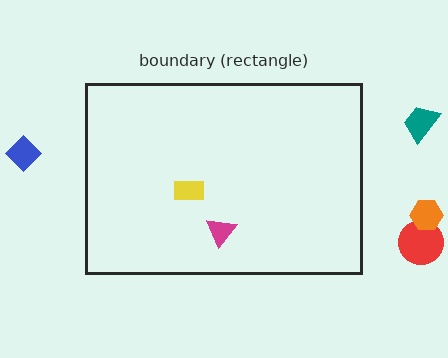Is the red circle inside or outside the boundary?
Outside.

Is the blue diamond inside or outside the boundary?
Outside.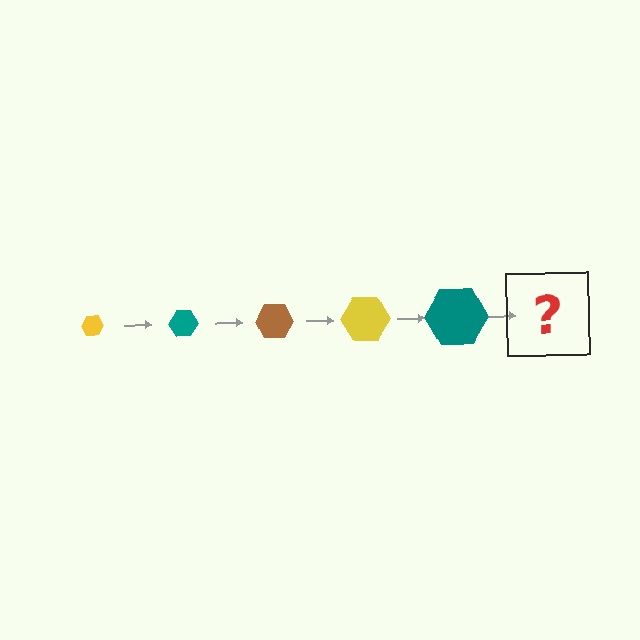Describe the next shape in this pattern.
It should be a brown hexagon, larger than the previous one.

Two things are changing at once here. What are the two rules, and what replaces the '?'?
The two rules are that the hexagon grows larger each step and the color cycles through yellow, teal, and brown. The '?' should be a brown hexagon, larger than the previous one.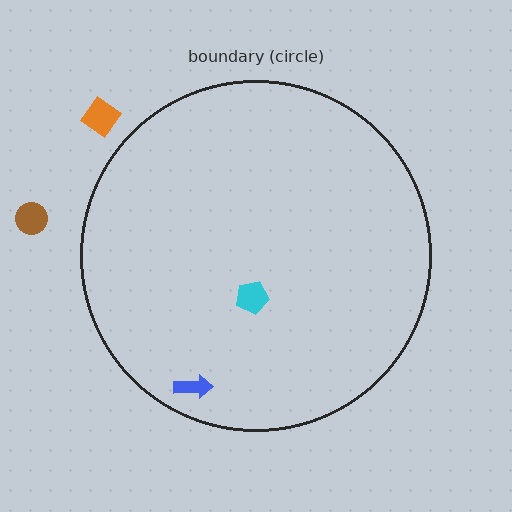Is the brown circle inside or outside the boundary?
Outside.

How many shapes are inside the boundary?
2 inside, 2 outside.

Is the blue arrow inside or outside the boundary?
Inside.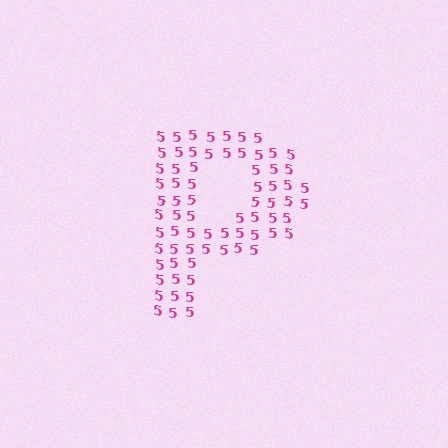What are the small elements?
The small elements are digit 5's.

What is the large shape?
The large shape is the letter P.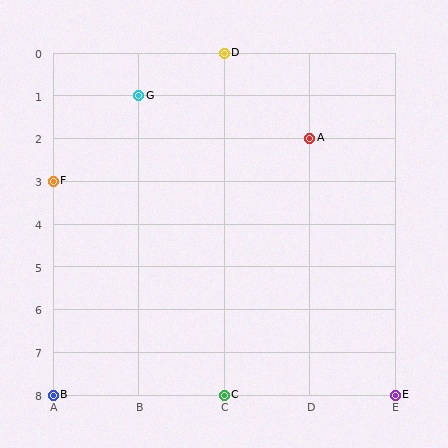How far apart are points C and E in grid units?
Points C and E are 2 columns apart.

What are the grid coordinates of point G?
Point G is at grid coordinates (B, 1).